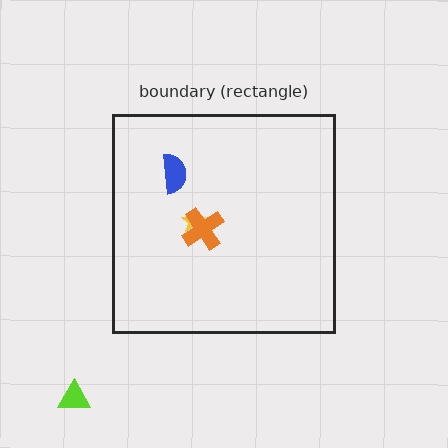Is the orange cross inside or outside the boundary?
Inside.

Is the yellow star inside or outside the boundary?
Inside.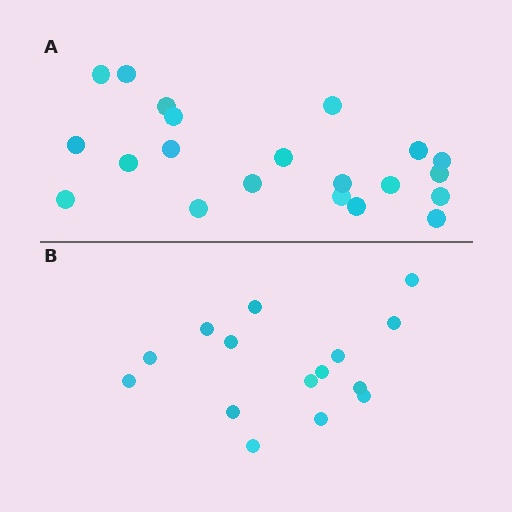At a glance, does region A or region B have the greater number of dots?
Region A (the top region) has more dots.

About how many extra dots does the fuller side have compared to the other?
Region A has about 6 more dots than region B.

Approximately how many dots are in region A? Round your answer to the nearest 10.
About 20 dots. (The exact count is 21, which rounds to 20.)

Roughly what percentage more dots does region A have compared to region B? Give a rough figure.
About 40% more.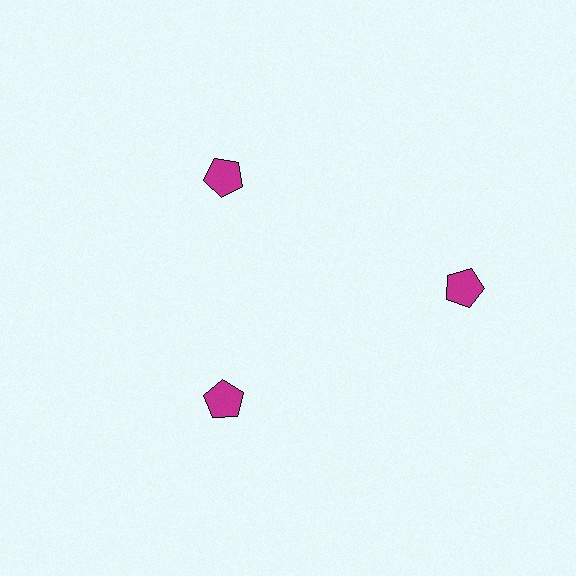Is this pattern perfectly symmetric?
No. The 3 magenta pentagons are arranged in a ring, but one element near the 3 o'clock position is pushed outward from the center, breaking the 3-fold rotational symmetry.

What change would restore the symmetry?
The symmetry would be restored by moving it inward, back onto the ring so that all 3 pentagons sit at equal angles and equal distance from the center.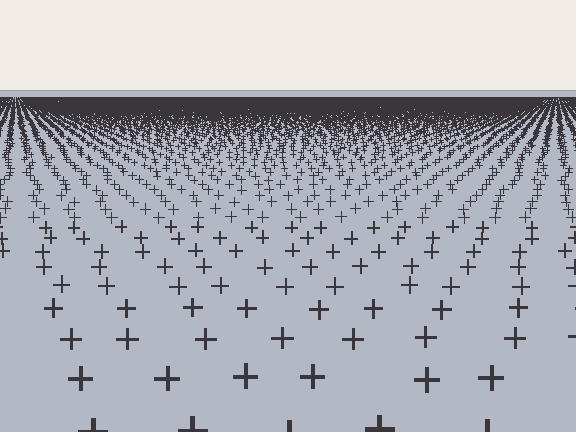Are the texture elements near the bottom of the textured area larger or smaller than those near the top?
Larger. Near the bottom, elements are closer to the viewer and appear at a bigger on-screen size.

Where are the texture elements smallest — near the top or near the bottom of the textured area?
Near the top.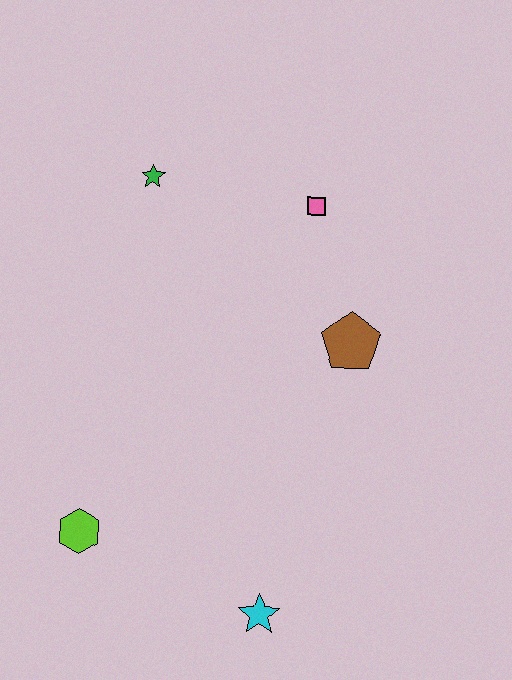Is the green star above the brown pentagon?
Yes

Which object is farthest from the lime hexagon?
The pink square is farthest from the lime hexagon.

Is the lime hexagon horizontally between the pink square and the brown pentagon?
No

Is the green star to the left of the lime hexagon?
No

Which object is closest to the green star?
The pink square is closest to the green star.